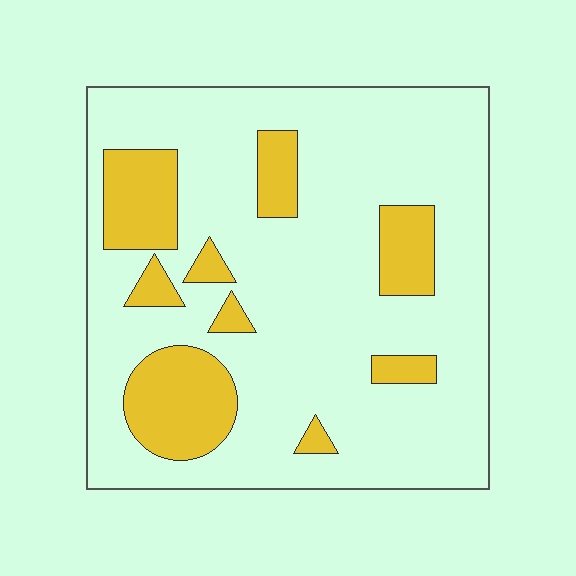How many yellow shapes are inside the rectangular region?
9.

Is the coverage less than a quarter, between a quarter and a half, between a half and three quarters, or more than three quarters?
Less than a quarter.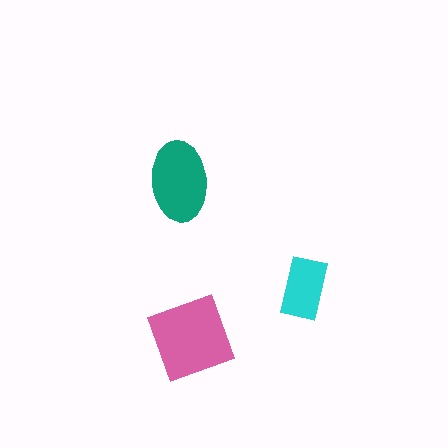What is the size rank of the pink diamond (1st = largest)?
1st.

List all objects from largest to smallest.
The pink diamond, the teal ellipse, the cyan rectangle.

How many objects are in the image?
There are 3 objects in the image.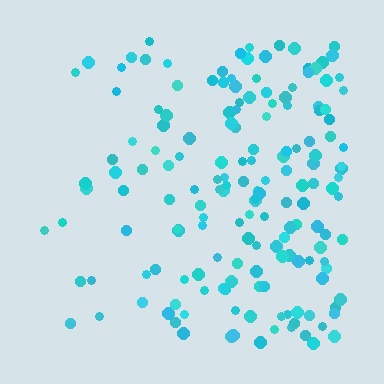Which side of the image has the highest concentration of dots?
The right.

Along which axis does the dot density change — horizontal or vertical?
Horizontal.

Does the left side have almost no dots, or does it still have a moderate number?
Still a moderate number, just noticeably fewer than the right.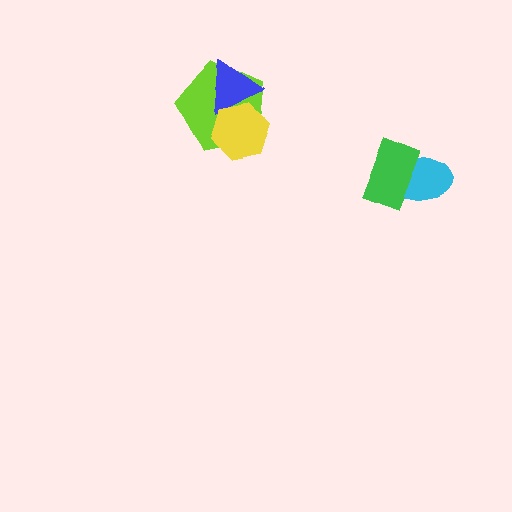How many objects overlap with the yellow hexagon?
2 objects overlap with the yellow hexagon.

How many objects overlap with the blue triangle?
2 objects overlap with the blue triangle.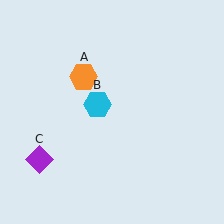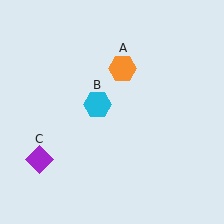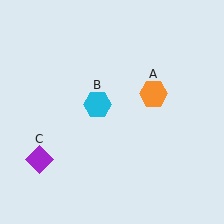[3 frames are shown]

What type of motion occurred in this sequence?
The orange hexagon (object A) rotated clockwise around the center of the scene.